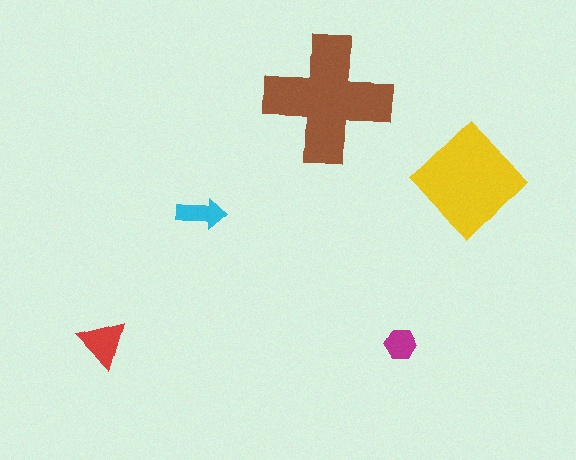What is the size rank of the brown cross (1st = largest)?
1st.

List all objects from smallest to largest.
The magenta hexagon, the cyan arrow, the red triangle, the yellow diamond, the brown cross.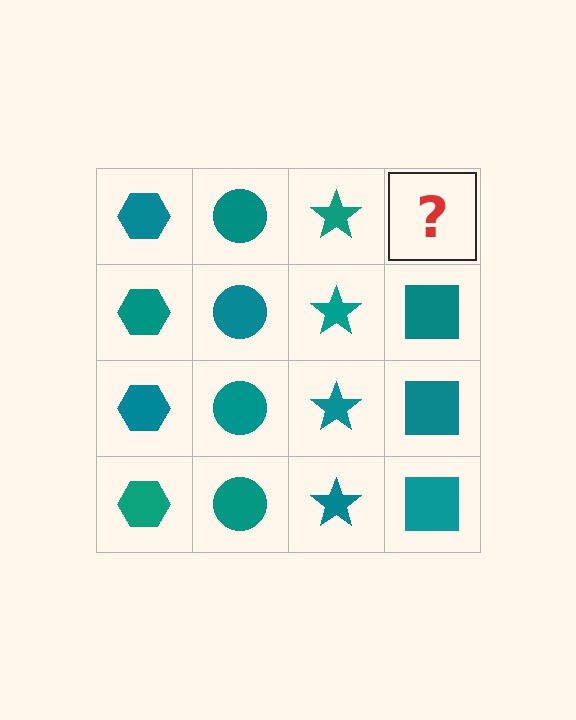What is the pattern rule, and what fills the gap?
The rule is that each column has a consistent shape. The gap should be filled with a teal square.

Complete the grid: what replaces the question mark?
The question mark should be replaced with a teal square.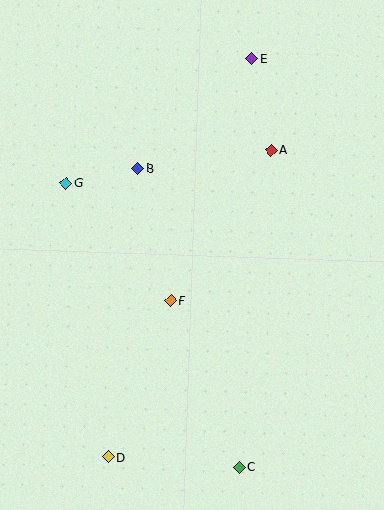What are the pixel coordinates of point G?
Point G is at (66, 183).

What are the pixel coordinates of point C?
Point C is at (239, 467).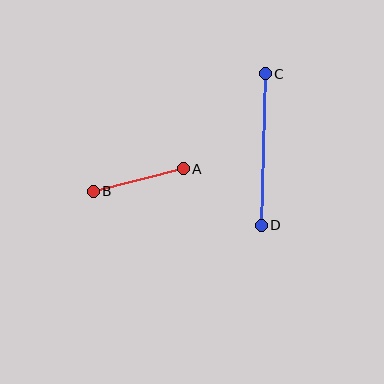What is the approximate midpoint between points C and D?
The midpoint is at approximately (263, 149) pixels.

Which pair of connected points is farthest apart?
Points C and D are farthest apart.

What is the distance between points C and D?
The distance is approximately 151 pixels.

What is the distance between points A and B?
The distance is approximately 93 pixels.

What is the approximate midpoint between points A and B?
The midpoint is at approximately (138, 180) pixels.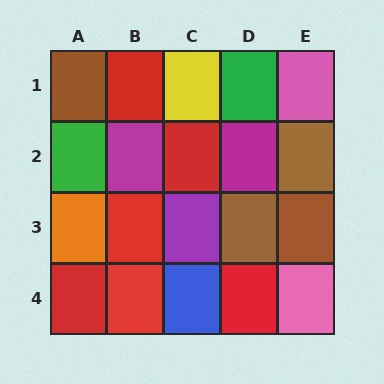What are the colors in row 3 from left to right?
Orange, red, purple, brown, brown.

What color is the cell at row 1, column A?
Brown.